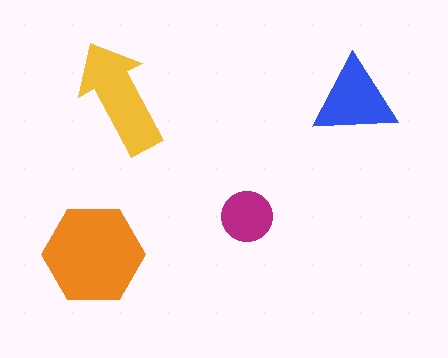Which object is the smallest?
The magenta circle.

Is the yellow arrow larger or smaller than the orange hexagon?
Smaller.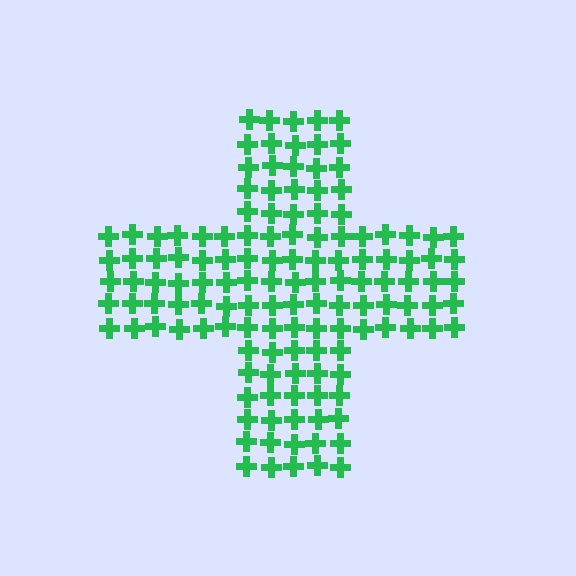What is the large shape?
The large shape is a cross.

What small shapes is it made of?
It is made of small crosses.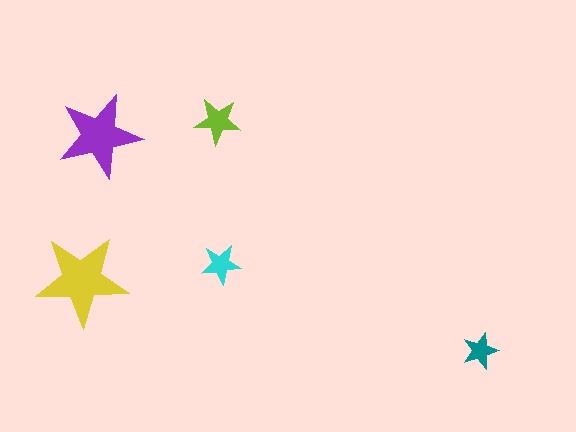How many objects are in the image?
There are 5 objects in the image.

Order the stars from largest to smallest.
the yellow one, the purple one, the lime one, the cyan one, the teal one.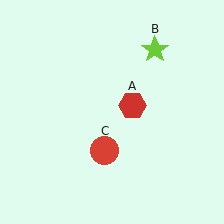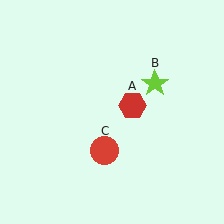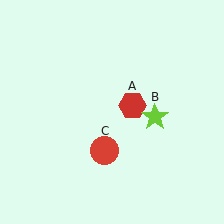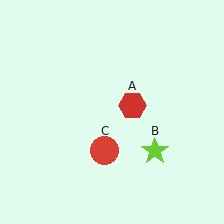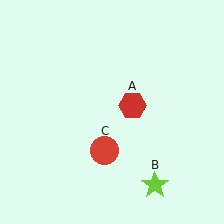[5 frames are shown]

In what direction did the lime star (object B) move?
The lime star (object B) moved down.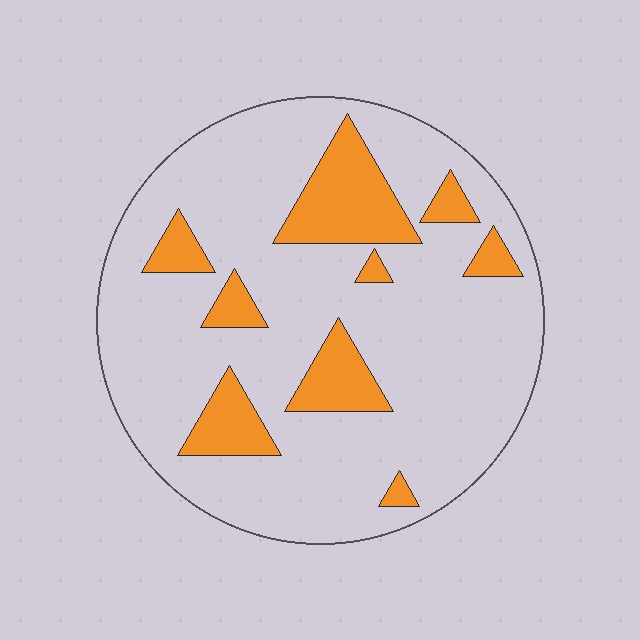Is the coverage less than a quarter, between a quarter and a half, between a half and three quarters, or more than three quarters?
Less than a quarter.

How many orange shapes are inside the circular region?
9.